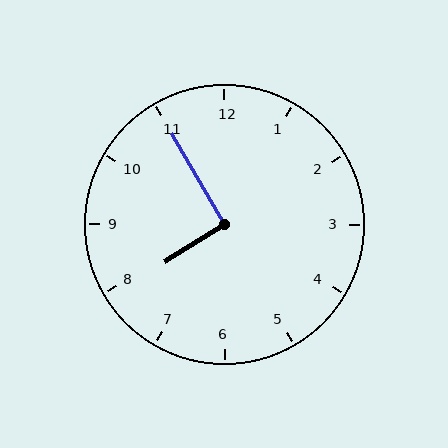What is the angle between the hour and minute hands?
Approximately 92 degrees.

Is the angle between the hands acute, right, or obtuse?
It is right.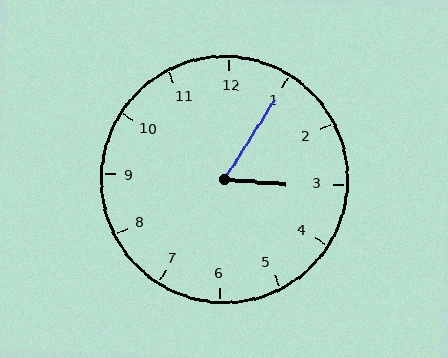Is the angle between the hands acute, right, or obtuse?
It is acute.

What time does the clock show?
3:05.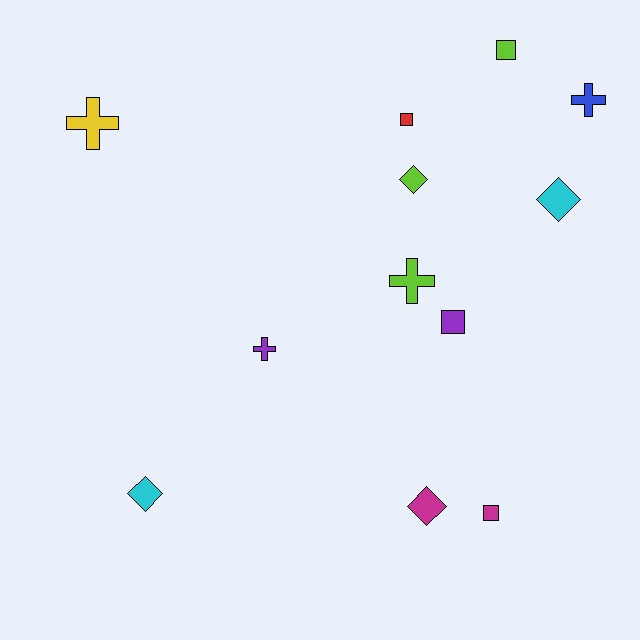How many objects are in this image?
There are 12 objects.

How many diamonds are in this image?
There are 4 diamonds.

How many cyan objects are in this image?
There are 2 cyan objects.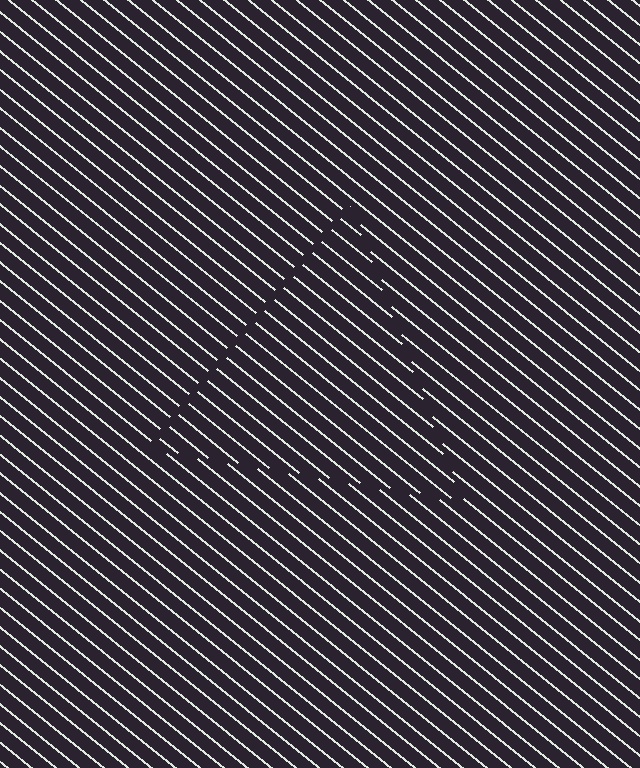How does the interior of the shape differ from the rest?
The interior of the shape contains the same grating, shifted by half a period — the contour is defined by the phase discontinuity where line-ends from the inner and outer gratings abut.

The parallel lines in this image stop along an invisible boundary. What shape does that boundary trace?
An illusory triangle. The interior of the shape contains the same grating, shifted by half a period — the contour is defined by the phase discontinuity where line-ends from the inner and outer gratings abut.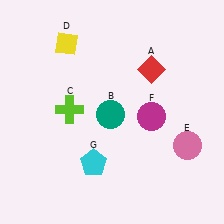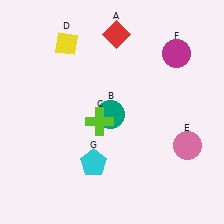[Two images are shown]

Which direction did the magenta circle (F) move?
The magenta circle (F) moved up.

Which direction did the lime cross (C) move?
The lime cross (C) moved right.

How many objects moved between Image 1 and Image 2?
3 objects moved between the two images.